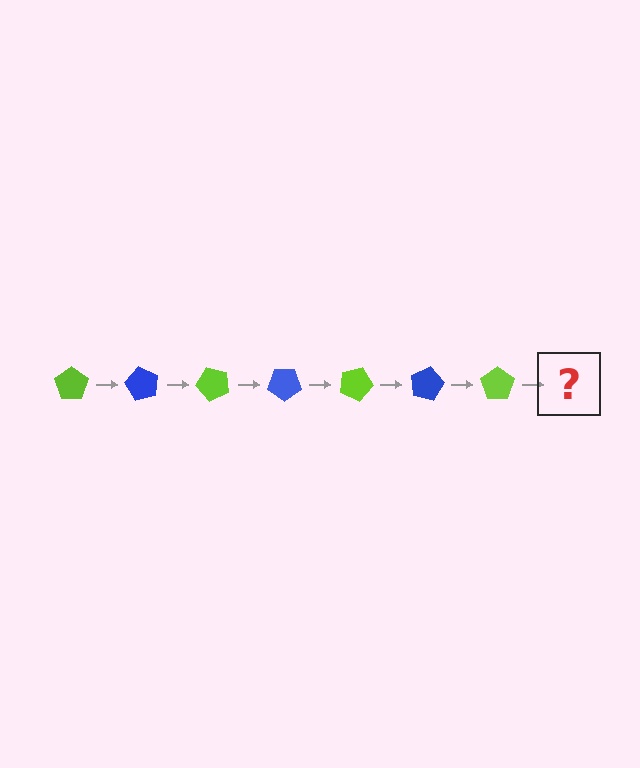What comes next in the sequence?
The next element should be a blue pentagon, rotated 420 degrees from the start.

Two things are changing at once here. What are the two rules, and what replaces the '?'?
The two rules are that it rotates 60 degrees each step and the color cycles through lime and blue. The '?' should be a blue pentagon, rotated 420 degrees from the start.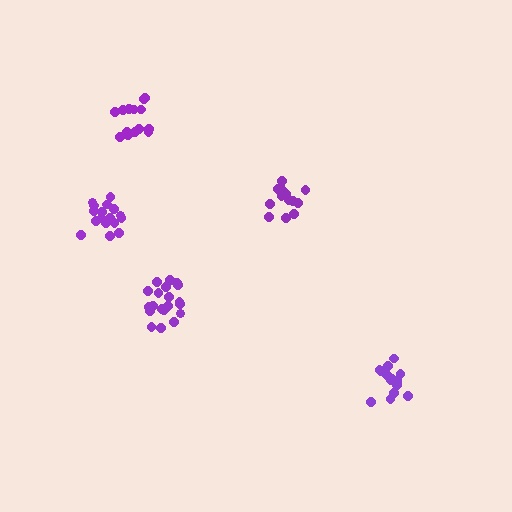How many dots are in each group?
Group 1: 15 dots, Group 2: 20 dots, Group 3: 17 dots, Group 4: 14 dots, Group 5: 14 dots (80 total).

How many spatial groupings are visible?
There are 5 spatial groupings.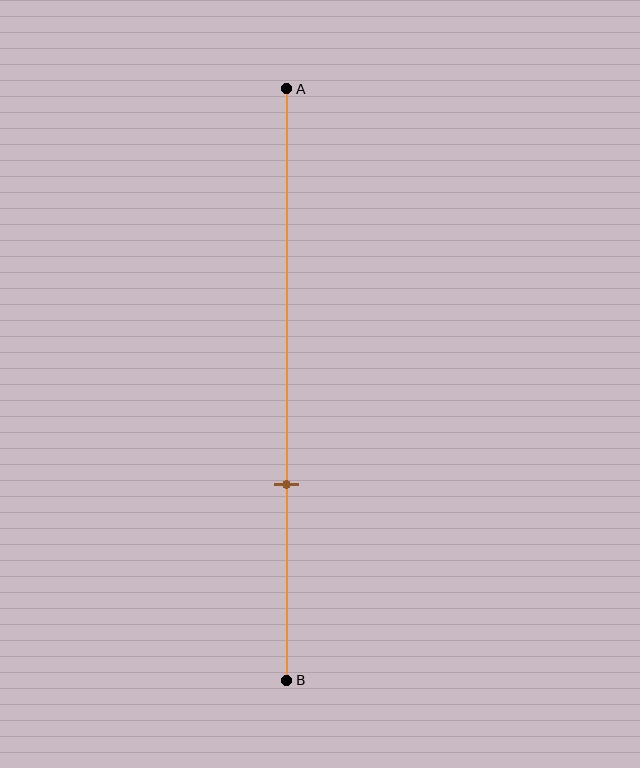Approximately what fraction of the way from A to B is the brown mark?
The brown mark is approximately 65% of the way from A to B.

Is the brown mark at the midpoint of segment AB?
No, the mark is at about 65% from A, not at the 50% midpoint.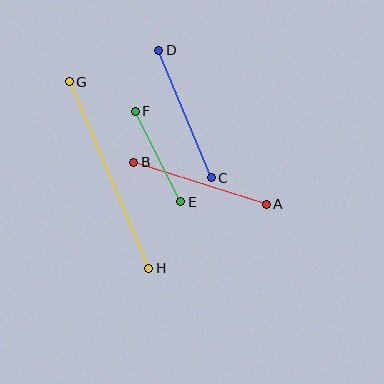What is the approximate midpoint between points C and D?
The midpoint is at approximately (185, 114) pixels.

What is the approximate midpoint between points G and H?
The midpoint is at approximately (109, 175) pixels.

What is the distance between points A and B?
The distance is approximately 139 pixels.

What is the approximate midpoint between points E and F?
The midpoint is at approximately (158, 156) pixels.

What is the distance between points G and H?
The distance is approximately 203 pixels.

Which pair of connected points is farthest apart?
Points G and H are farthest apart.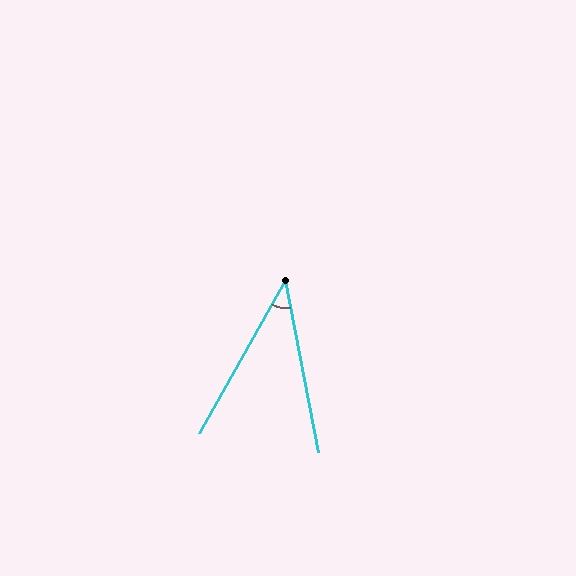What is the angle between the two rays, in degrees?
Approximately 40 degrees.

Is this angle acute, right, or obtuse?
It is acute.